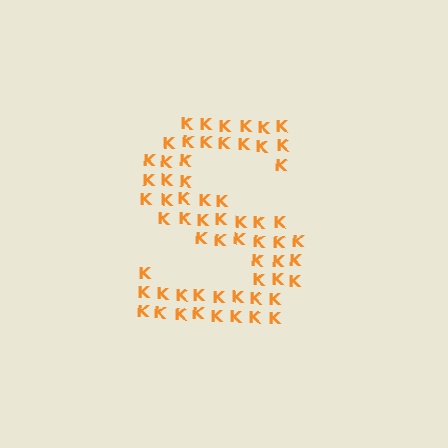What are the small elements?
The small elements are letter K's.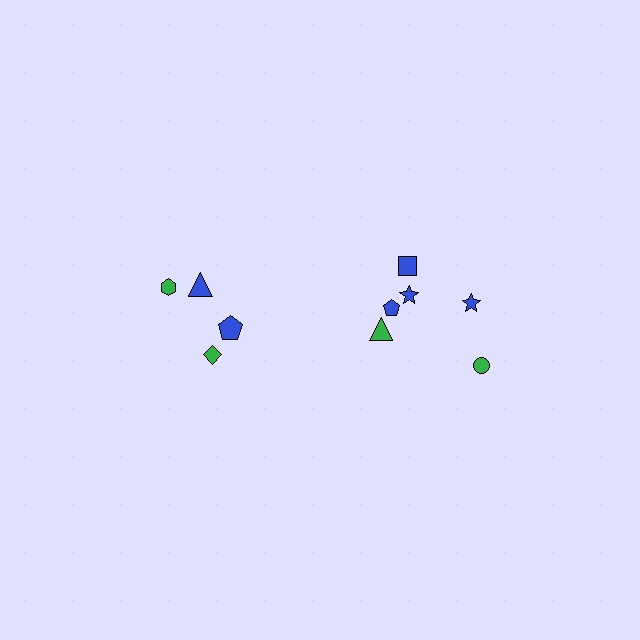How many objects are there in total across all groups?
There are 10 objects.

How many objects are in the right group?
There are 6 objects.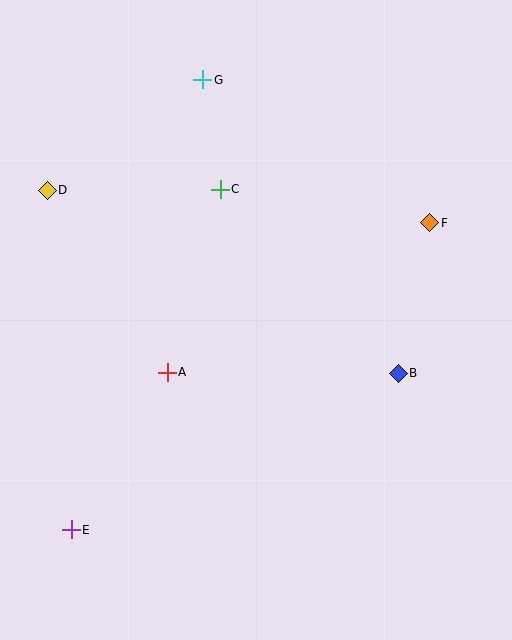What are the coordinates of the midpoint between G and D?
The midpoint between G and D is at (125, 135).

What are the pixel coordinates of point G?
Point G is at (203, 80).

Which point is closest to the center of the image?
Point A at (167, 372) is closest to the center.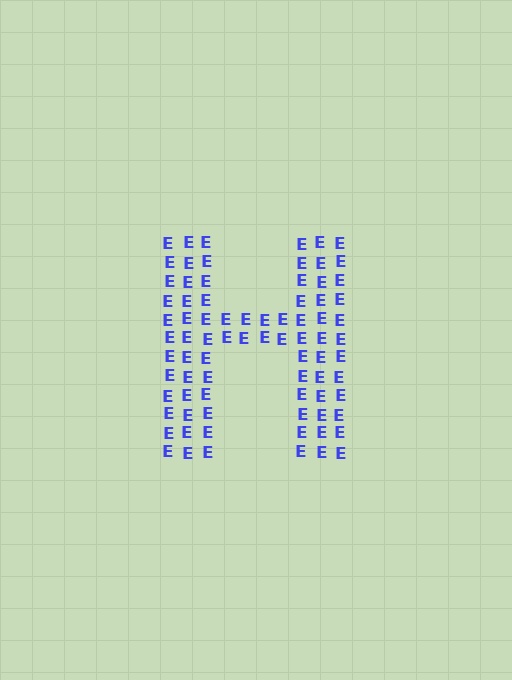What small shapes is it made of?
It is made of small letter E's.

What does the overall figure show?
The overall figure shows the letter H.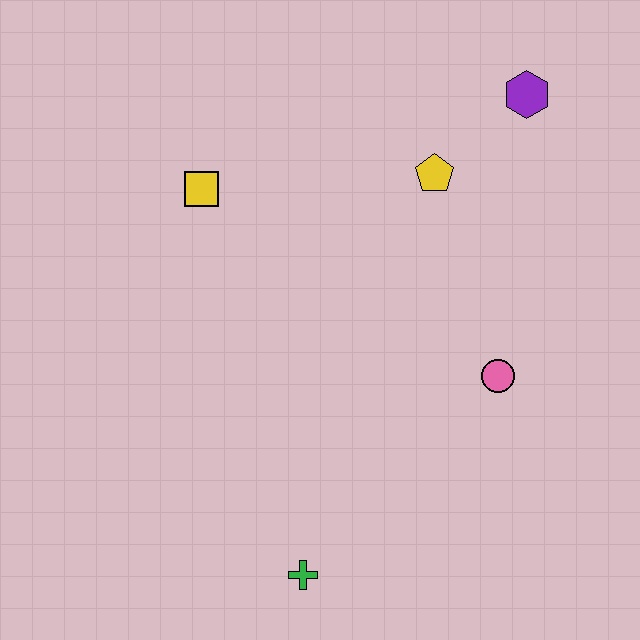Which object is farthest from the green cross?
The purple hexagon is farthest from the green cross.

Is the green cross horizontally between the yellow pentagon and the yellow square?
Yes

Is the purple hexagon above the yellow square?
Yes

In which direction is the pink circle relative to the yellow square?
The pink circle is to the right of the yellow square.